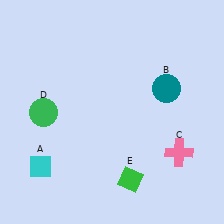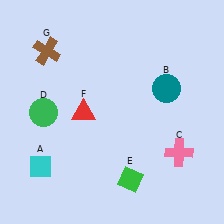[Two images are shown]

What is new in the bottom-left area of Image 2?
A red triangle (F) was added in the bottom-left area of Image 2.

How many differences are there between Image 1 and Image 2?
There are 2 differences between the two images.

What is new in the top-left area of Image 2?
A brown cross (G) was added in the top-left area of Image 2.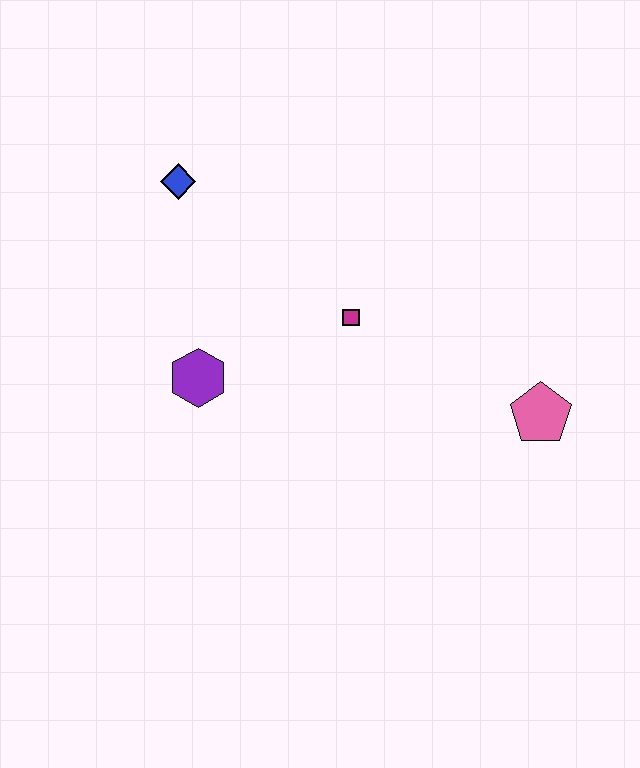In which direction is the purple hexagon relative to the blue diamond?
The purple hexagon is below the blue diamond.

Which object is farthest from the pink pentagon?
The blue diamond is farthest from the pink pentagon.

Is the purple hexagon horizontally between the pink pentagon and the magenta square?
No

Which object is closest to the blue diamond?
The purple hexagon is closest to the blue diamond.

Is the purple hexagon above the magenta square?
No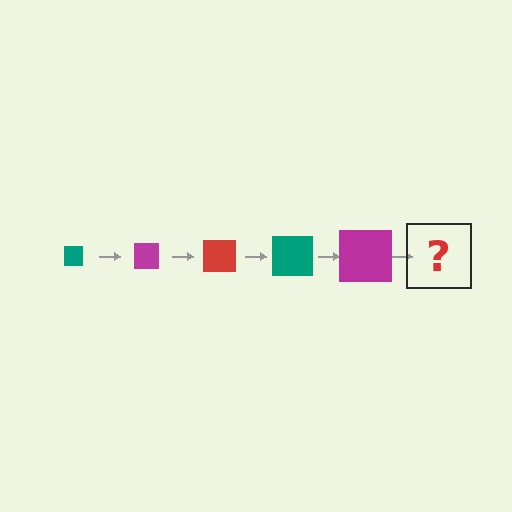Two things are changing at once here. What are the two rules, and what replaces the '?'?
The two rules are that the square grows larger each step and the color cycles through teal, magenta, and red. The '?' should be a red square, larger than the previous one.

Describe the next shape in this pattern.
It should be a red square, larger than the previous one.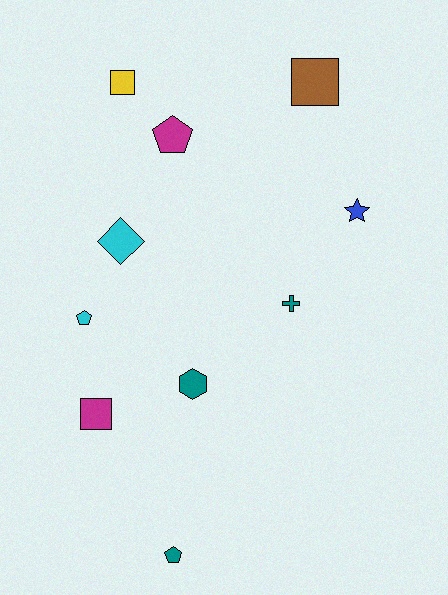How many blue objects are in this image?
There is 1 blue object.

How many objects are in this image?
There are 10 objects.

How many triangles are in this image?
There are no triangles.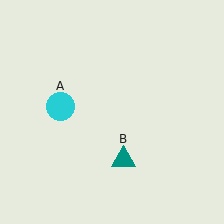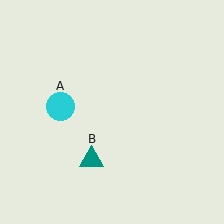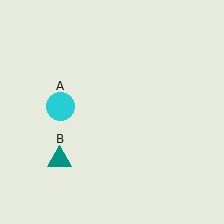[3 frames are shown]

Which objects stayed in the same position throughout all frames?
Cyan circle (object A) remained stationary.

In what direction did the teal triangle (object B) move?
The teal triangle (object B) moved left.